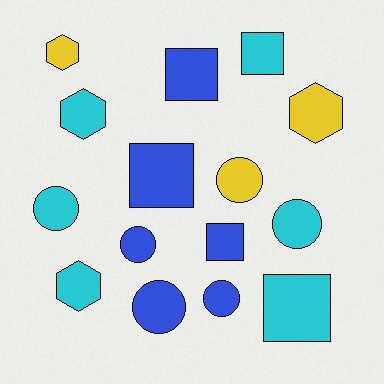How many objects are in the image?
There are 15 objects.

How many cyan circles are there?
There are 2 cyan circles.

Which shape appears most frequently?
Circle, with 6 objects.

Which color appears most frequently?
Cyan, with 6 objects.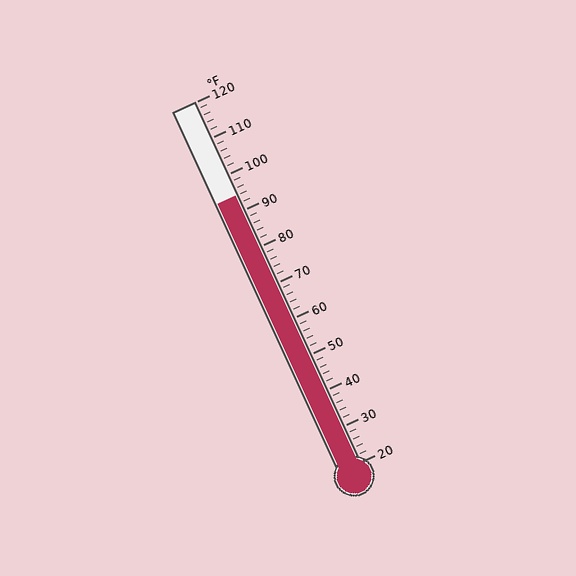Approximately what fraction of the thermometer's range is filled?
The thermometer is filled to approximately 75% of its range.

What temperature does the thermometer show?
The thermometer shows approximately 94°F.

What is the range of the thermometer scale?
The thermometer scale ranges from 20°F to 120°F.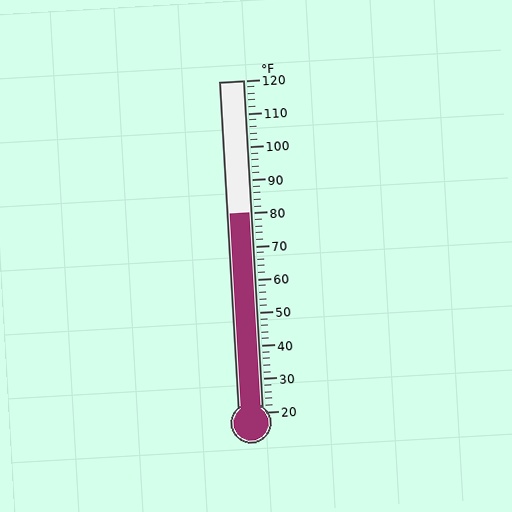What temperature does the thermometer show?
The thermometer shows approximately 80°F.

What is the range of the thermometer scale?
The thermometer scale ranges from 20°F to 120°F.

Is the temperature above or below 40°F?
The temperature is above 40°F.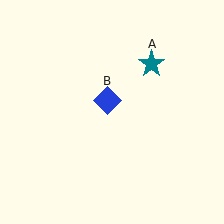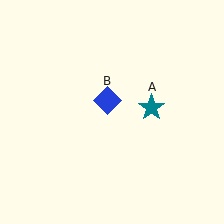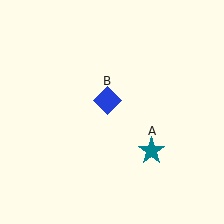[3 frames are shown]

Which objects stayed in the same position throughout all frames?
Blue diamond (object B) remained stationary.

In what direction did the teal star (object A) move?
The teal star (object A) moved down.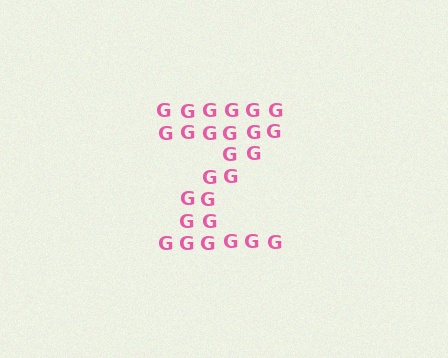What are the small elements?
The small elements are letter G's.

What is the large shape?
The large shape is the letter Z.